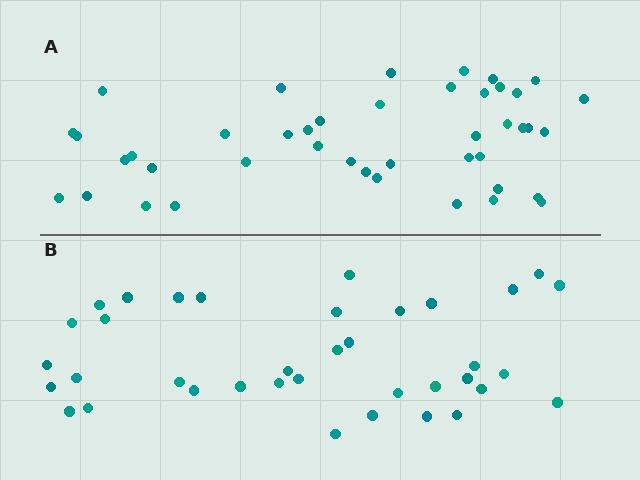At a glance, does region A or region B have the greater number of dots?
Region A (the top region) has more dots.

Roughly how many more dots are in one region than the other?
Region A has about 6 more dots than region B.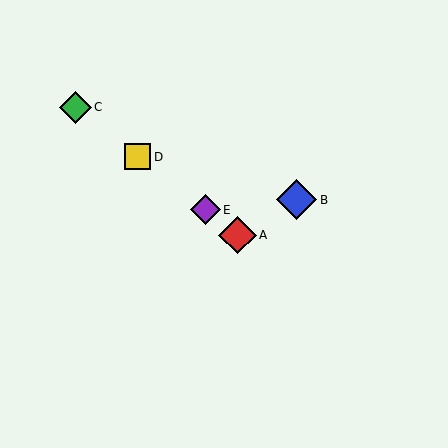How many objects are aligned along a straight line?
4 objects (A, C, D, E) are aligned along a straight line.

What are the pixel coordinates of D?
Object D is at (138, 157).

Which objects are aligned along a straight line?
Objects A, C, D, E are aligned along a straight line.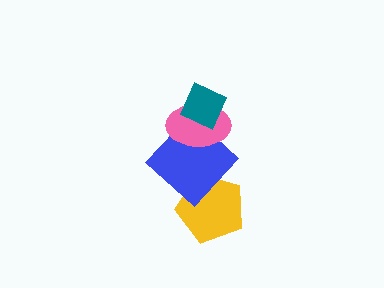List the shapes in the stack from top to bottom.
From top to bottom: the teal diamond, the pink ellipse, the blue diamond, the yellow pentagon.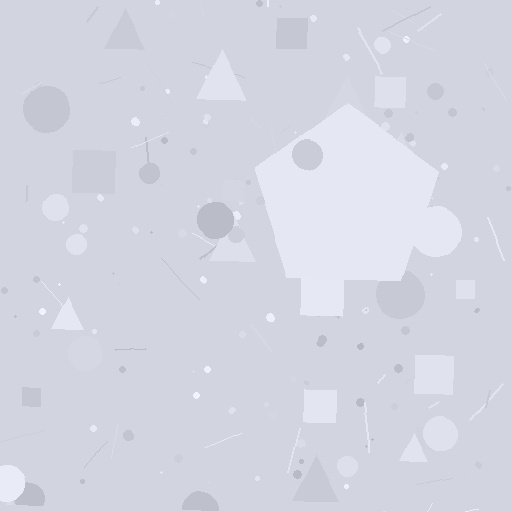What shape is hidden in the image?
A pentagon is hidden in the image.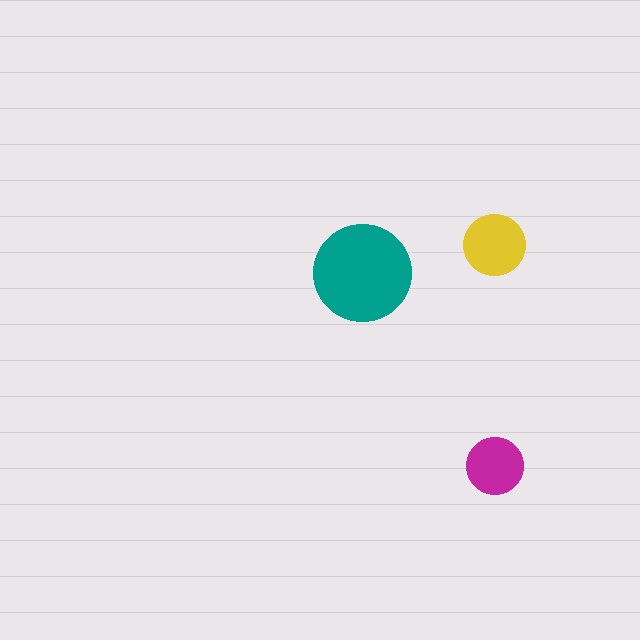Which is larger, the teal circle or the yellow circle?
The teal one.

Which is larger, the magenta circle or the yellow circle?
The yellow one.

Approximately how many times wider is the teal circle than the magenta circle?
About 1.5 times wider.